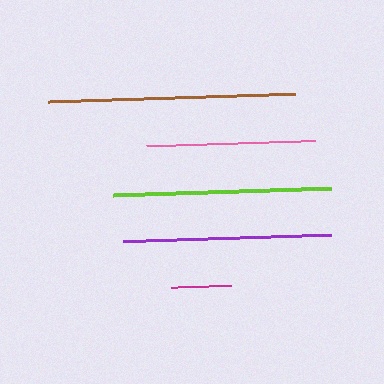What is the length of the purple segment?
The purple segment is approximately 209 pixels long.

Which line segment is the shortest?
The magenta line is the shortest at approximately 61 pixels.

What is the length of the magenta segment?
The magenta segment is approximately 61 pixels long.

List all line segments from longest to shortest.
From longest to shortest: brown, lime, purple, pink, magenta.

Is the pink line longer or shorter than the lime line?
The lime line is longer than the pink line.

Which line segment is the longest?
The brown line is the longest at approximately 247 pixels.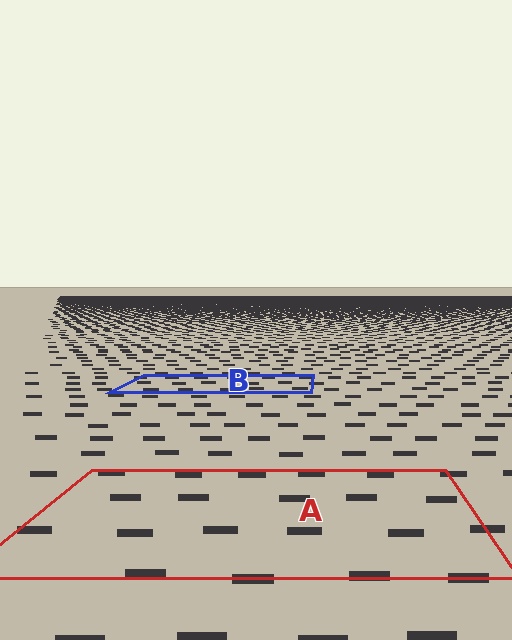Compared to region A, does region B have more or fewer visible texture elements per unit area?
Region B has more texture elements per unit area — they are packed more densely because it is farther away.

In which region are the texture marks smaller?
The texture marks are smaller in region B, because it is farther away.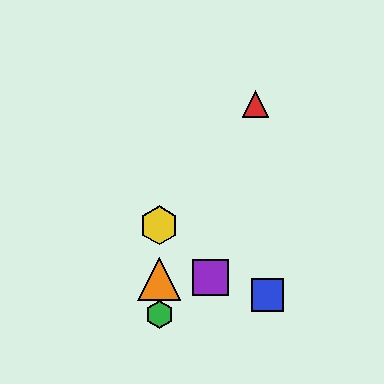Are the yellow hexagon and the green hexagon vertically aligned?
Yes, both are at x≈159.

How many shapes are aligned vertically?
3 shapes (the green hexagon, the yellow hexagon, the orange triangle) are aligned vertically.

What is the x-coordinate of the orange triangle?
The orange triangle is at x≈159.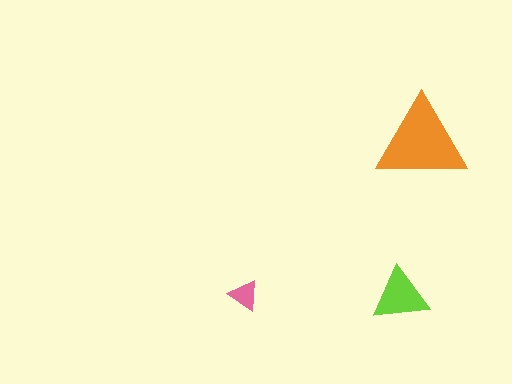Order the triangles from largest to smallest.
the orange one, the lime one, the pink one.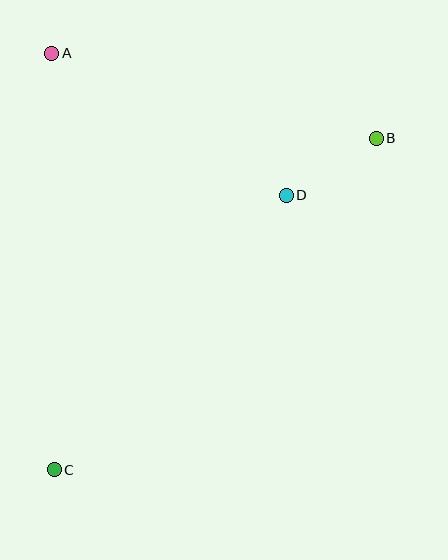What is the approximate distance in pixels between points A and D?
The distance between A and D is approximately 274 pixels.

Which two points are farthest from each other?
Points B and C are farthest from each other.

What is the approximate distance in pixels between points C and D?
The distance between C and D is approximately 360 pixels.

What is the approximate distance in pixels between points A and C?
The distance between A and C is approximately 417 pixels.